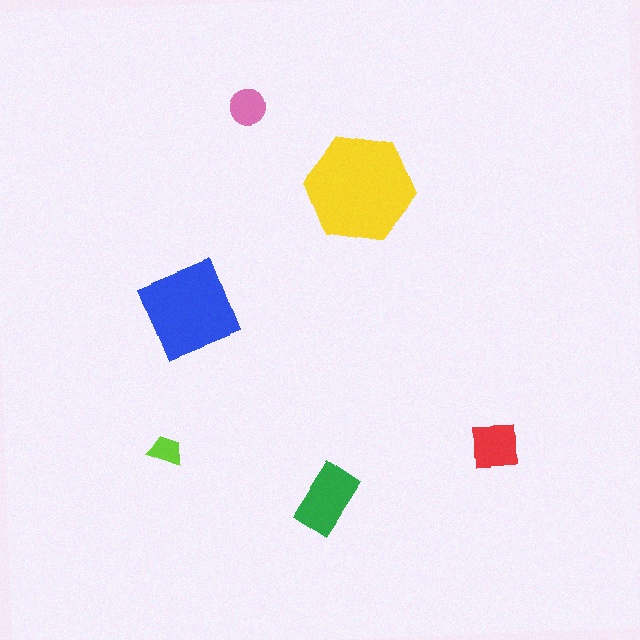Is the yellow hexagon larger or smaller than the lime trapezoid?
Larger.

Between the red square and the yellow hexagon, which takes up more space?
The yellow hexagon.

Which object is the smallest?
The lime trapezoid.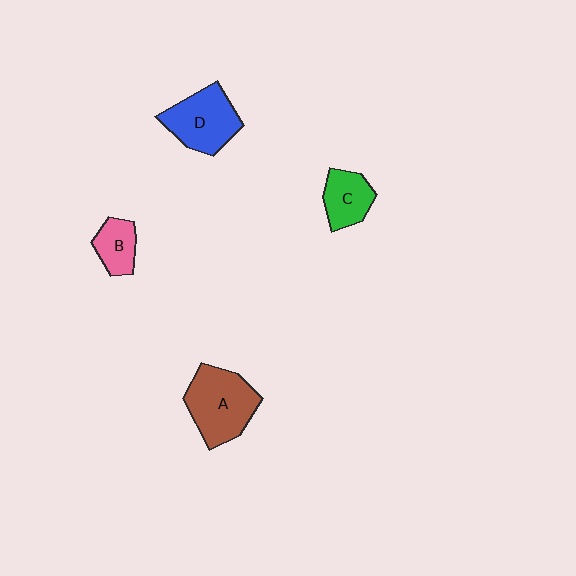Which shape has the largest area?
Shape A (brown).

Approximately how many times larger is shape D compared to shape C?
Approximately 1.5 times.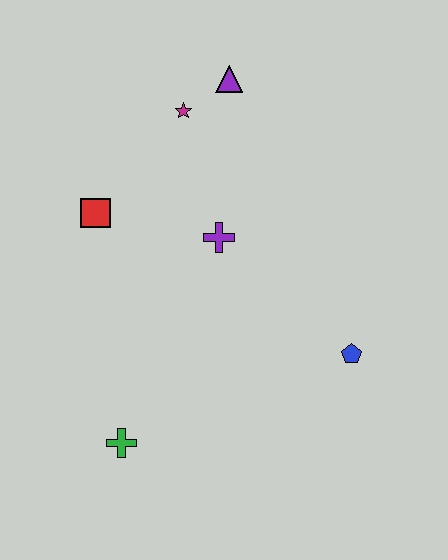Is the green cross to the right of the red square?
Yes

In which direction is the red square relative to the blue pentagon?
The red square is to the left of the blue pentagon.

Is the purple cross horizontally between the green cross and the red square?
No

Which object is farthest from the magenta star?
The green cross is farthest from the magenta star.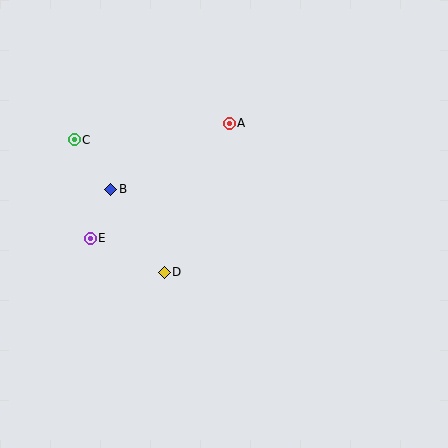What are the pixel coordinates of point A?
Point A is at (229, 123).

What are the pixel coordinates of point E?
Point E is at (90, 238).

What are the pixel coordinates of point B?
Point B is at (111, 189).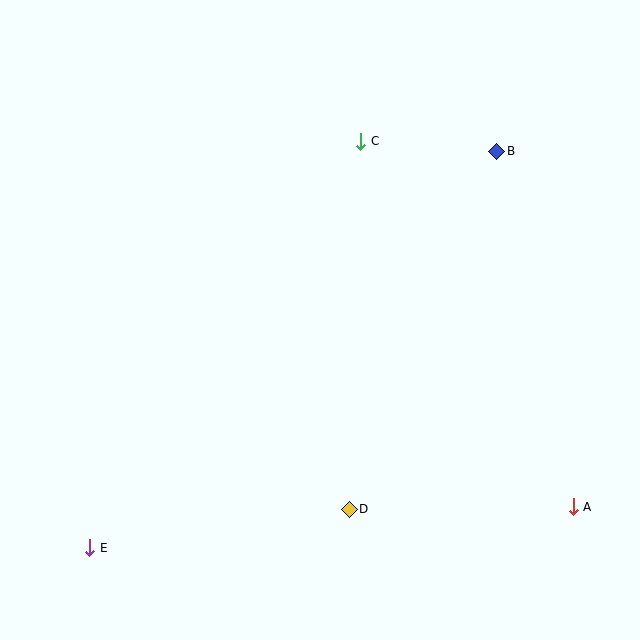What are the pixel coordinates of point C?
Point C is at (361, 141).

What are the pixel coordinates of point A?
Point A is at (573, 507).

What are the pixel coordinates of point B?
Point B is at (497, 151).